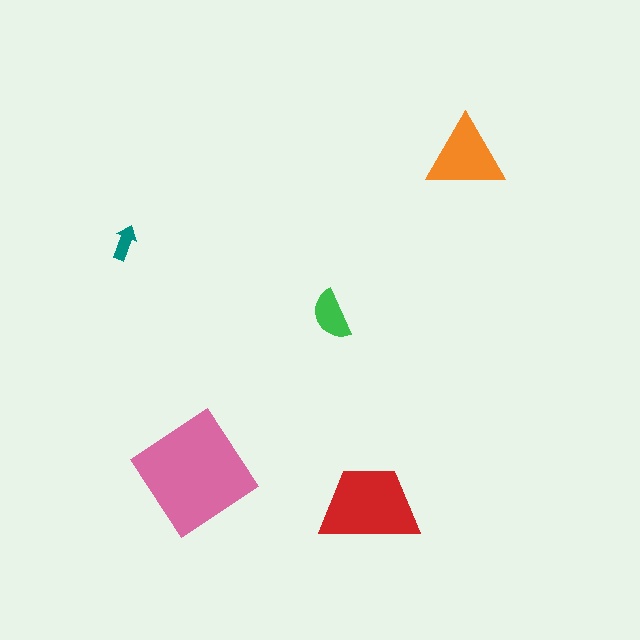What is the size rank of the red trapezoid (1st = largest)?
2nd.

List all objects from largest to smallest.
The pink diamond, the red trapezoid, the orange triangle, the green semicircle, the teal arrow.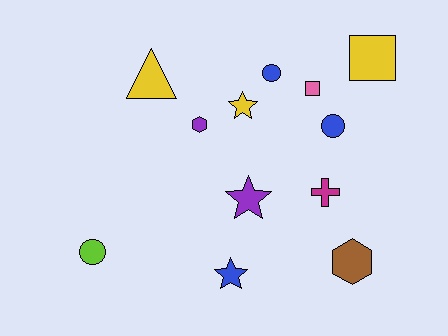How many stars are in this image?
There are 3 stars.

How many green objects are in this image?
There are no green objects.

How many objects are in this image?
There are 12 objects.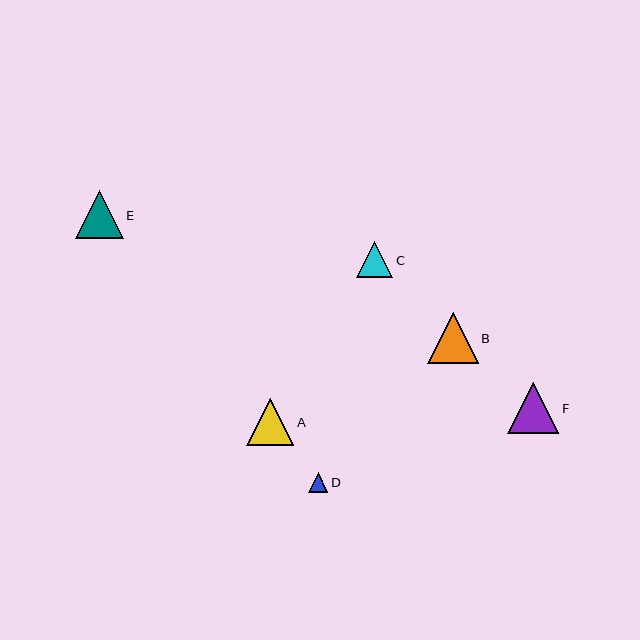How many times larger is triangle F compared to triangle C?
Triangle F is approximately 1.4 times the size of triangle C.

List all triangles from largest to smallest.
From largest to smallest: F, B, E, A, C, D.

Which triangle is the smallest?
Triangle D is the smallest with a size of approximately 19 pixels.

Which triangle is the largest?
Triangle F is the largest with a size of approximately 51 pixels.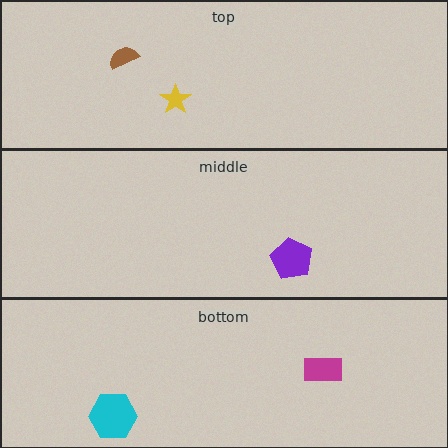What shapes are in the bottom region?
The magenta rectangle, the cyan hexagon.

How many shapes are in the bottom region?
2.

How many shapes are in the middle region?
1.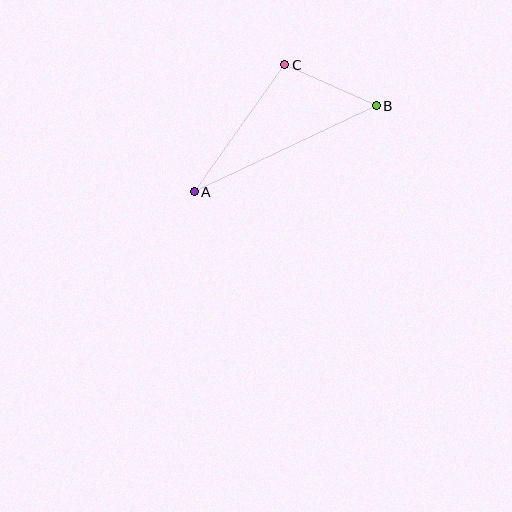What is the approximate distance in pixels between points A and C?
The distance between A and C is approximately 156 pixels.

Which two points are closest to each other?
Points B and C are closest to each other.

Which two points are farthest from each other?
Points A and B are farthest from each other.